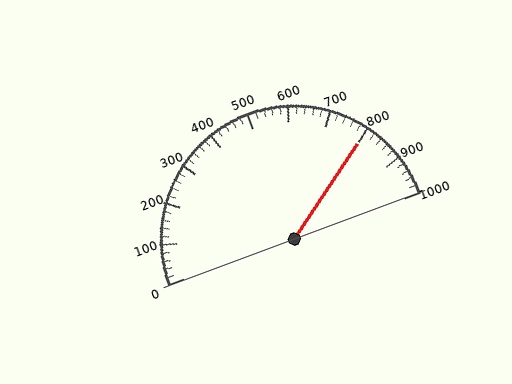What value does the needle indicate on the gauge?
The needle indicates approximately 800.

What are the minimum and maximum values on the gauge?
The gauge ranges from 0 to 1000.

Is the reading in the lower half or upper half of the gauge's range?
The reading is in the upper half of the range (0 to 1000).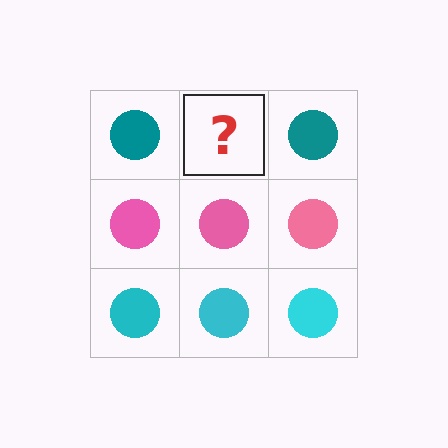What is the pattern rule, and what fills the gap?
The rule is that each row has a consistent color. The gap should be filled with a teal circle.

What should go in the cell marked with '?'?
The missing cell should contain a teal circle.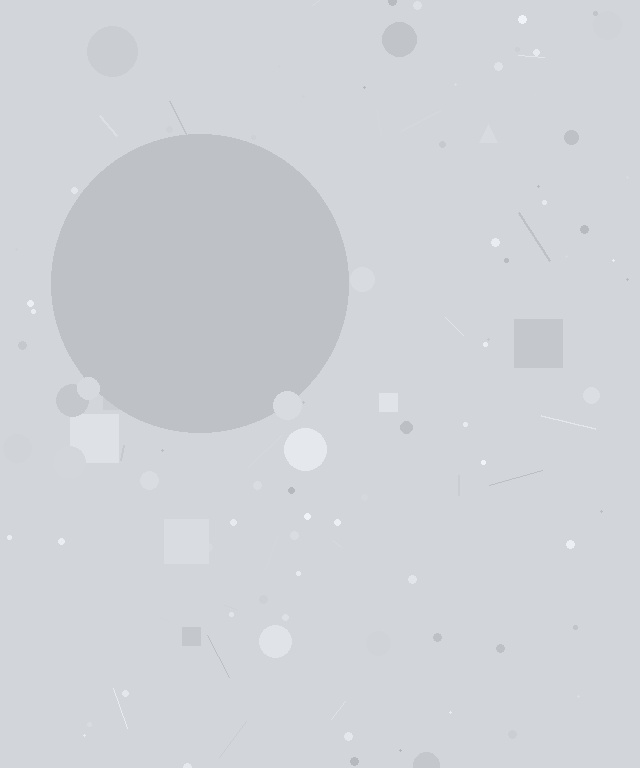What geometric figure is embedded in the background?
A circle is embedded in the background.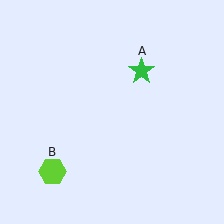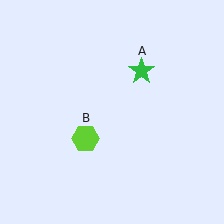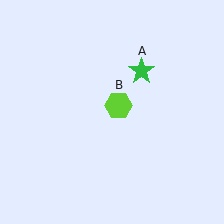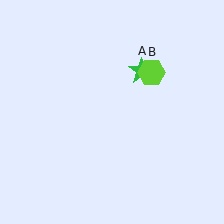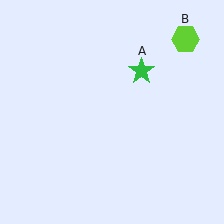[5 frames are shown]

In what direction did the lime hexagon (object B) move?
The lime hexagon (object B) moved up and to the right.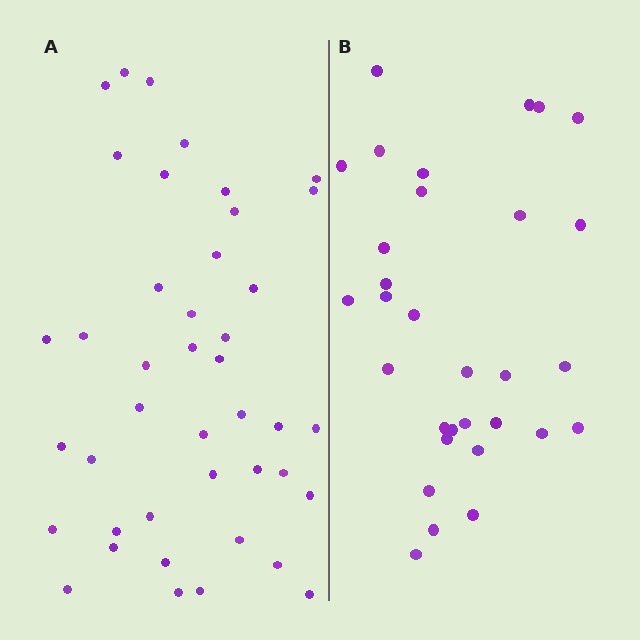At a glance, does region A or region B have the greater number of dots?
Region A (the left region) has more dots.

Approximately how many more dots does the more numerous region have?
Region A has roughly 12 or so more dots than region B.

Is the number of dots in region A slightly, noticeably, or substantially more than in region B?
Region A has noticeably more, but not dramatically so. The ratio is roughly 1.4 to 1.